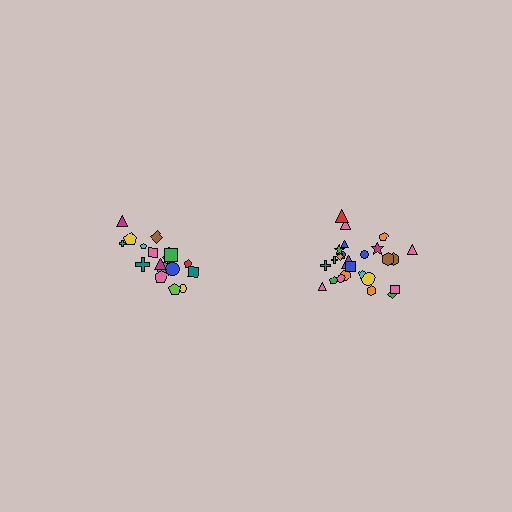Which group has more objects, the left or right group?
The right group.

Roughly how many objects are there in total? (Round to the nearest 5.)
Roughly 45 objects in total.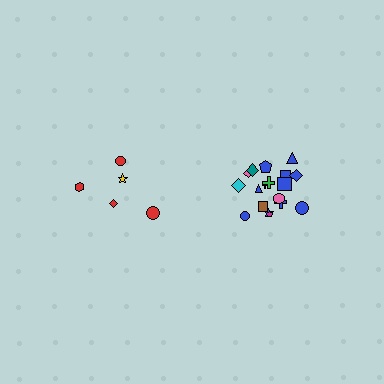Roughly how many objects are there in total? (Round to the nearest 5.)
Roughly 25 objects in total.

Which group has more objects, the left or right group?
The right group.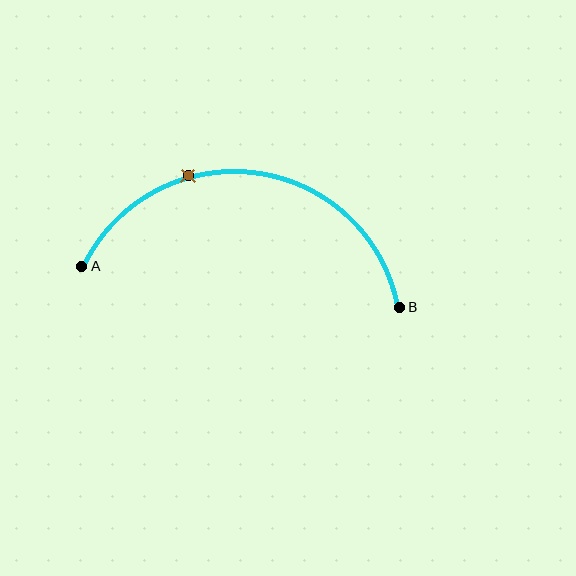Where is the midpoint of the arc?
The arc midpoint is the point on the curve farthest from the straight line joining A and B. It sits above that line.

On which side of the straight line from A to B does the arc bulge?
The arc bulges above the straight line connecting A and B.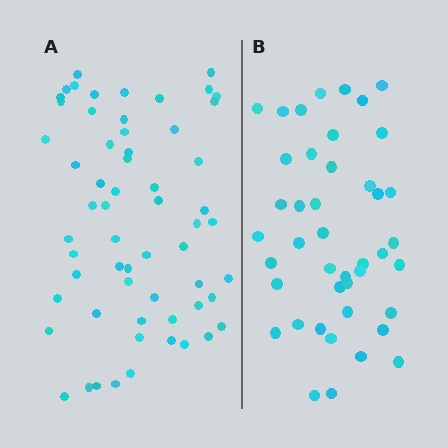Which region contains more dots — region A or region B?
Region A (the left region) has more dots.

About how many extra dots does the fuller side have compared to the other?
Region A has approximately 15 more dots than region B.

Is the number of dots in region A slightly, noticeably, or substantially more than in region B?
Region A has noticeably more, but not dramatically so. The ratio is roughly 1.4 to 1.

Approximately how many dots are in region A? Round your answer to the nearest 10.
About 60 dots.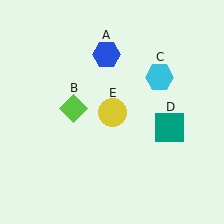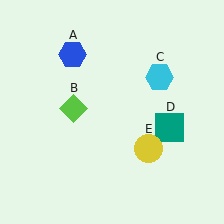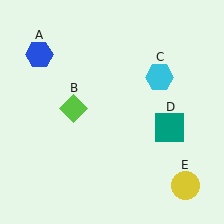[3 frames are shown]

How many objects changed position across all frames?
2 objects changed position: blue hexagon (object A), yellow circle (object E).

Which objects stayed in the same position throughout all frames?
Lime diamond (object B) and cyan hexagon (object C) and teal square (object D) remained stationary.